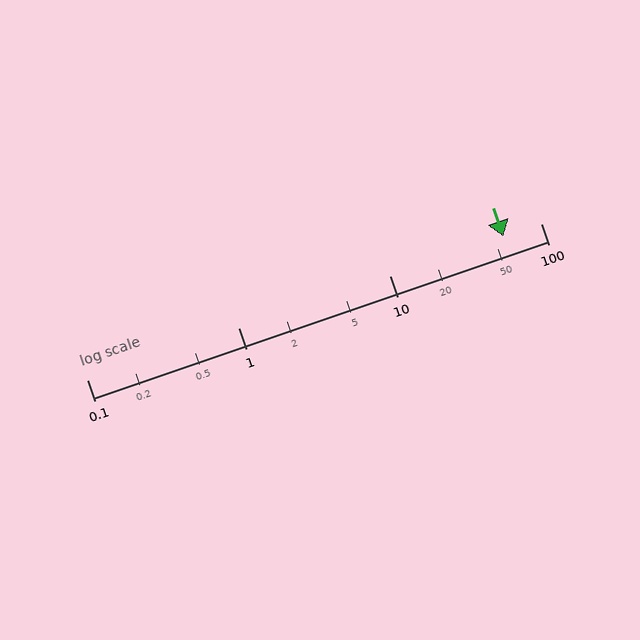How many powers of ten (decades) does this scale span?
The scale spans 3 decades, from 0.1 to 100.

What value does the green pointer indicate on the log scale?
The pointer indicates approximately 57.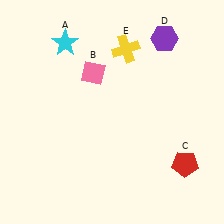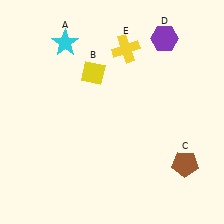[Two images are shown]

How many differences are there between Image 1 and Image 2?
There are 2 differences between the two images.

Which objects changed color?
B changed from pink to yellow. C changed from red to brown.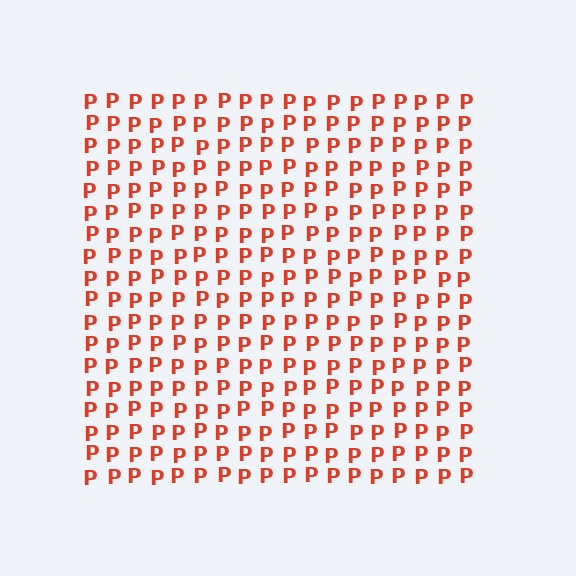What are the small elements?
The small elements are letter P's.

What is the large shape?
The large shape is a square.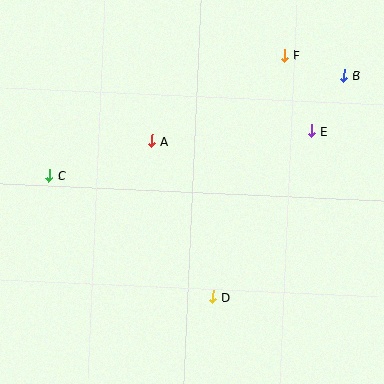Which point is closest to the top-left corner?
Point C is closest to the top-left corner.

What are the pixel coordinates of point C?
Point C is at (49, 175).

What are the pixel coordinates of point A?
Point A is at (152, 141).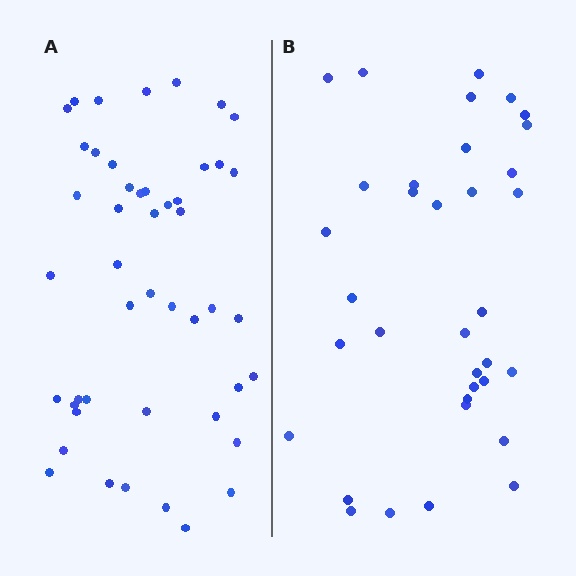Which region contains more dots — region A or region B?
Region A (the left region) has more dots.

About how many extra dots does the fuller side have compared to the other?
Region A has roughly 12 or so more dots than region B.